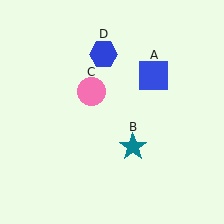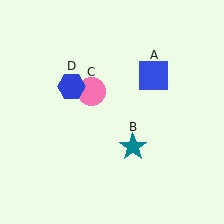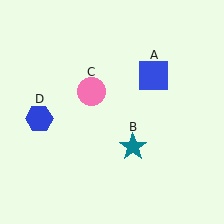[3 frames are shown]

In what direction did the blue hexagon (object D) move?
The blue hexagon (object D) moved down and to the left.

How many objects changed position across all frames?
1 object changed position: blue hexagon (object D).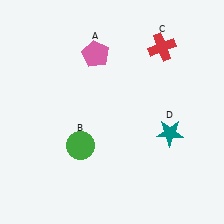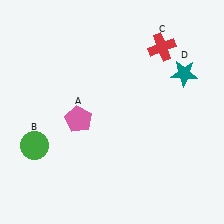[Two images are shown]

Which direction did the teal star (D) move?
The teal star (D) moved up.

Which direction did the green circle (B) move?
The green circle (B) moved left.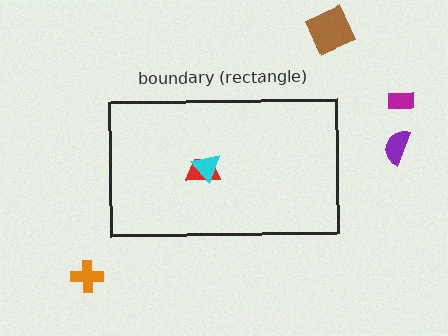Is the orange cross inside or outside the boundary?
Outside.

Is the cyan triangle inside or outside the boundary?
Inside.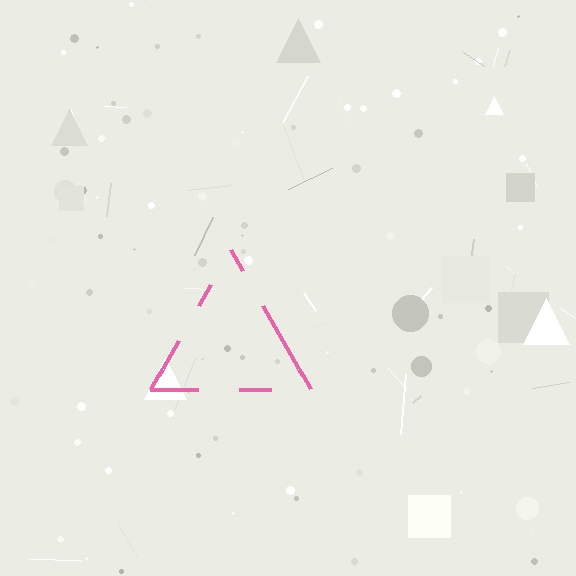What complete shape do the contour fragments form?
The contour fragments form a triangle.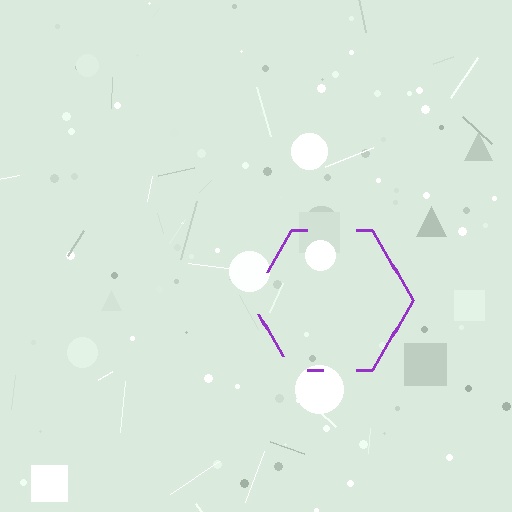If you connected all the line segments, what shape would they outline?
They would outline a hexagon.